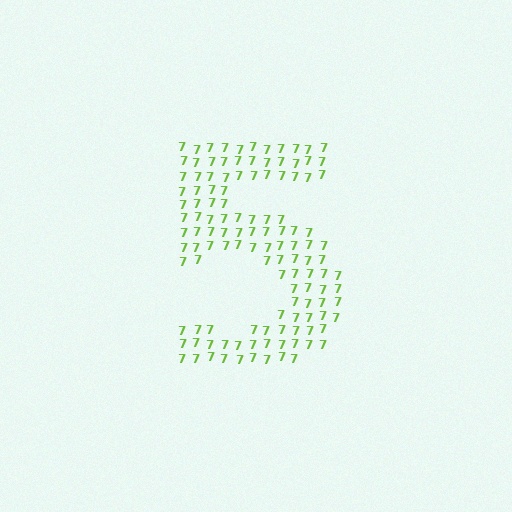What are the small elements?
The small elements are digit 7's.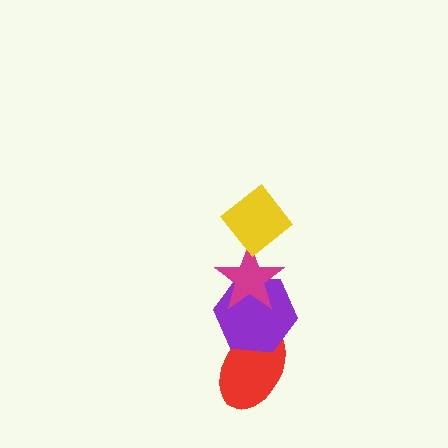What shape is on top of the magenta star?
The yellow diamond is on top of the magenta star.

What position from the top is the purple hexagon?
The purple hexagon is 3rd from the top.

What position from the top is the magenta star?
The magenta star is 2nd from the top.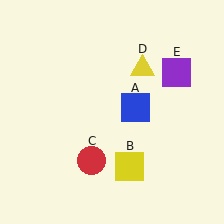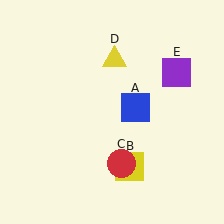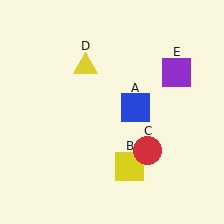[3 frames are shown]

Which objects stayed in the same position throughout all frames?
Blue square (object A) and yellow square (object B) and purple square (object E) remained stationary.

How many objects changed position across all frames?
2 objects changed position: red circle (object C), yellow triangle (object D).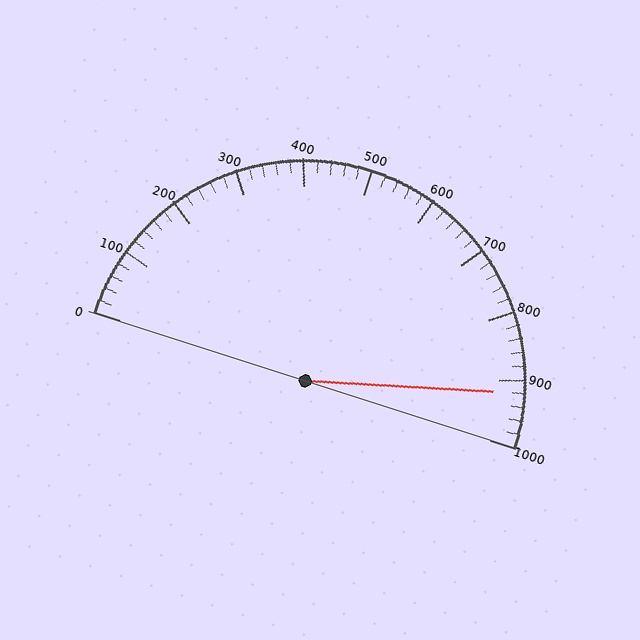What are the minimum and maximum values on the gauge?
The gauge ranges from 0 to 1000.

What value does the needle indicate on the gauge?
The needle indicates approximately 920.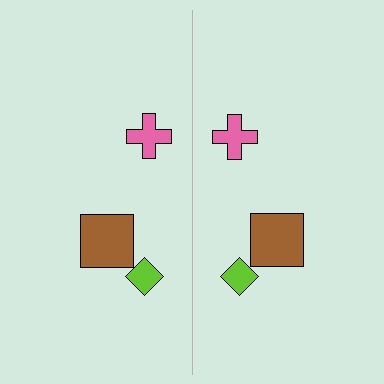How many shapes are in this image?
There are 6 shapes in this image.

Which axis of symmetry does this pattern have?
The pattern has a vertical axis of symmetry running through the center of the image.